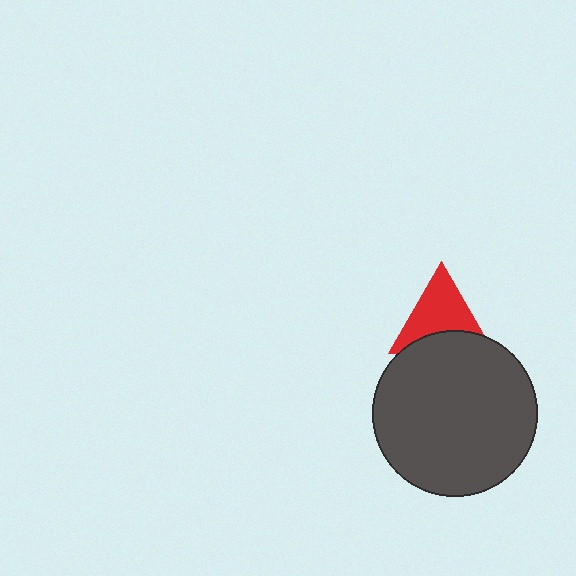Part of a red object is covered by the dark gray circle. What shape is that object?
It is a triangle.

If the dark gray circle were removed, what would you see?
You would see the complete red triangle.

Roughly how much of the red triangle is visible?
Most of it is visible (roughly 67%).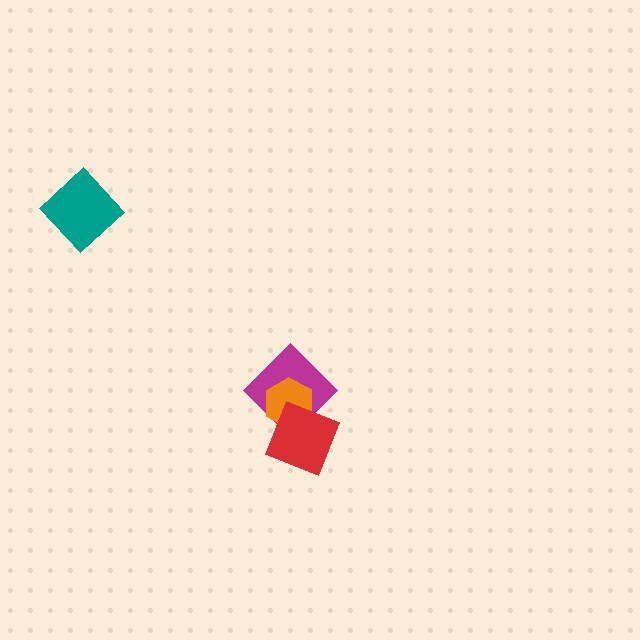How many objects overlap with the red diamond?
2 objects overlap with the red diamond.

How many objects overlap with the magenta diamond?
2 objects overlap with the magenta diamond.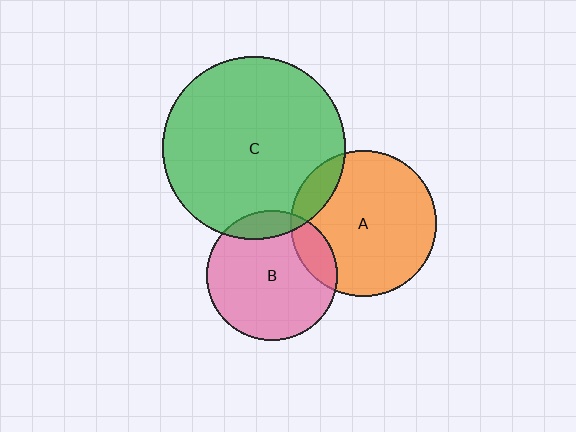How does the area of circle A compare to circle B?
Approximately 1.3 times.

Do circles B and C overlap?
Yes.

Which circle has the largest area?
Circle C (green).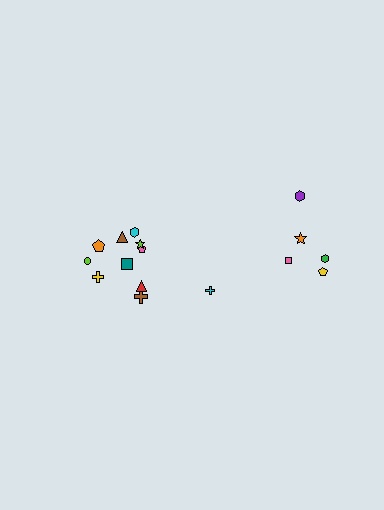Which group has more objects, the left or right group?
The left group.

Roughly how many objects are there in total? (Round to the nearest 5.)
Roughly 15 objects in total.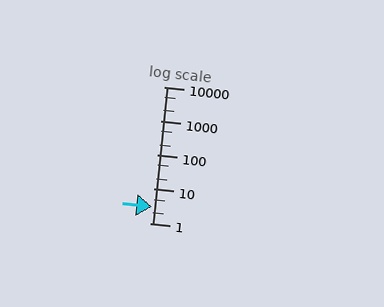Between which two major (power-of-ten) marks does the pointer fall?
The pointer is between 1 and 10.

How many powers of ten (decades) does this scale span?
The scale spans 4 decades, from 1 to 10000.